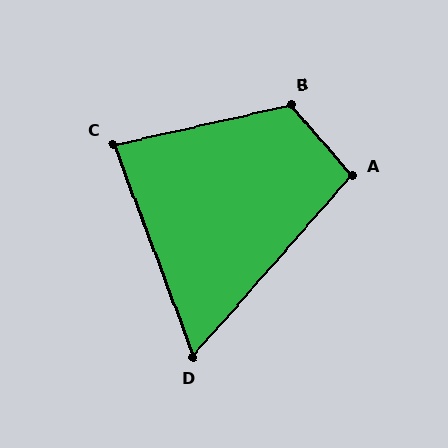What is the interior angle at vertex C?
Approximately 82 degrees (acute).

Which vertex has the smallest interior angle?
D, at approximately 62 degrees.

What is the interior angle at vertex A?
Approximately 98 degrees (obtuse).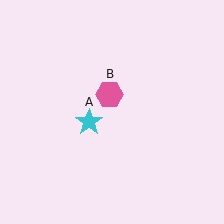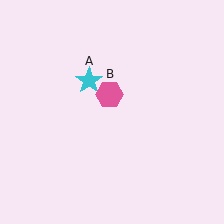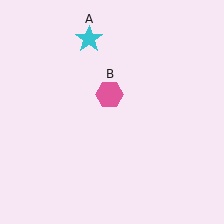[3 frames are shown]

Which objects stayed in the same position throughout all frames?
Pink hexagon (object B) remained stationary.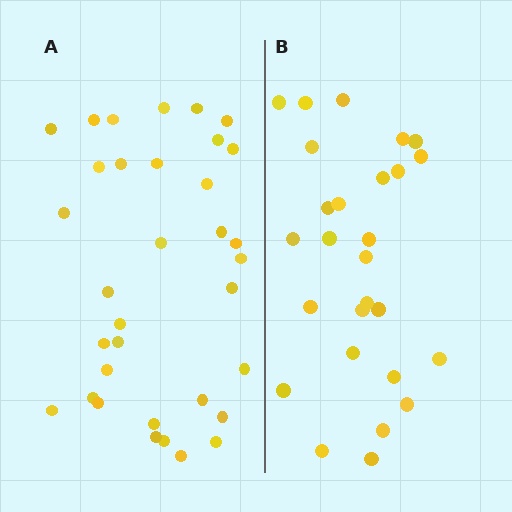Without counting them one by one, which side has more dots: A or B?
Region A (the left region) has more dots.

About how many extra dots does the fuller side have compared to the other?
Region A has roughly 8 or so more dots than region B.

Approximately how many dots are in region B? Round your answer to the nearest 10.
About 30 dots. (The exact count is 27, which rounds to 30.)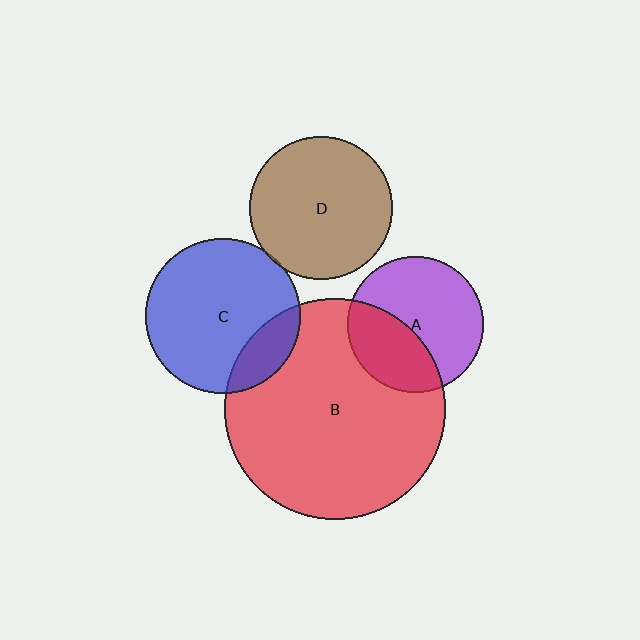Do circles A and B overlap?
Yes.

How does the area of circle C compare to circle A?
Approximately 1.3 times.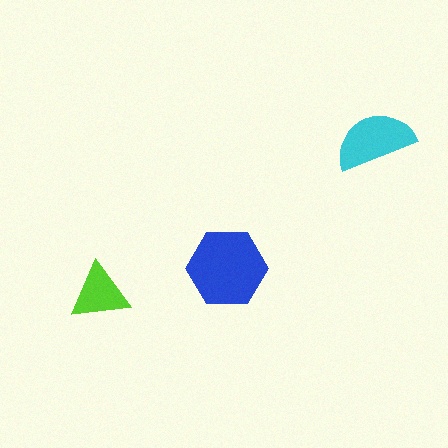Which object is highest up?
The cyan semicircle is topmost.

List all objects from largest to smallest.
The blue hexagon, the cyan semicircle, the lime triangle.